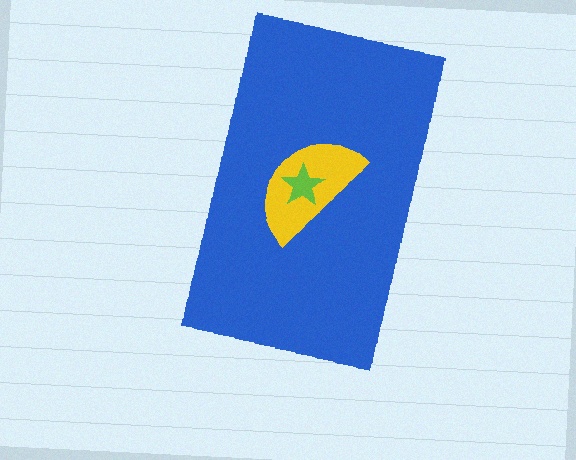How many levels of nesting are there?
3.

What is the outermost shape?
The blue rectangle.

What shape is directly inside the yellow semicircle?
The lime star.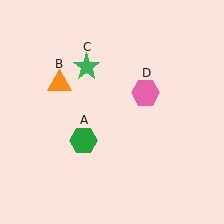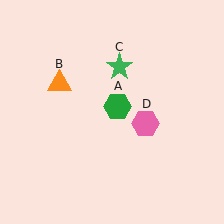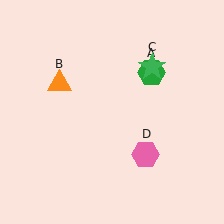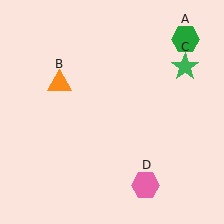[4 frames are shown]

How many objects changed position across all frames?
3 objects changed position: green hexagon (object A), green star (object C), pink hexagon (object D).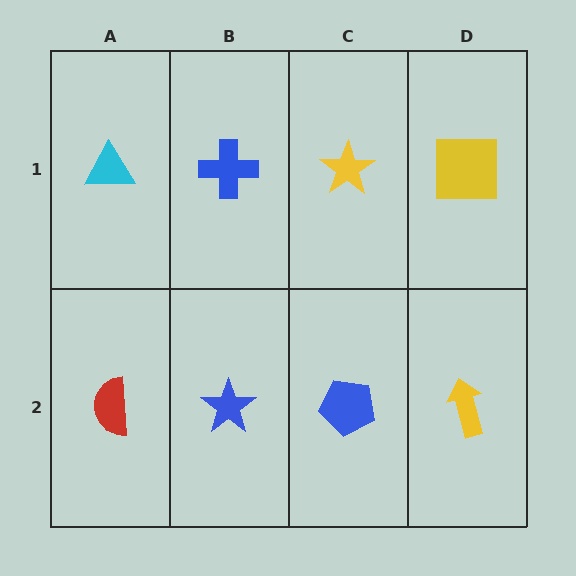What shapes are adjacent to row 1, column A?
A red semicircle (row 2, column A), a blue cross (row 1, column B).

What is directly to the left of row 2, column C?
A blue star.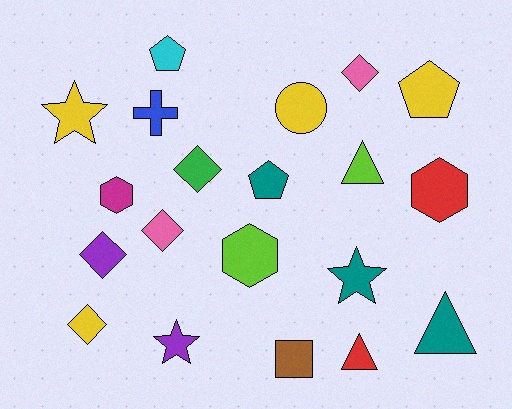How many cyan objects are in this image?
There is 1 cyan object.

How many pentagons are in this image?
There are 3 pentagons.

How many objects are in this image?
There are 20 objects.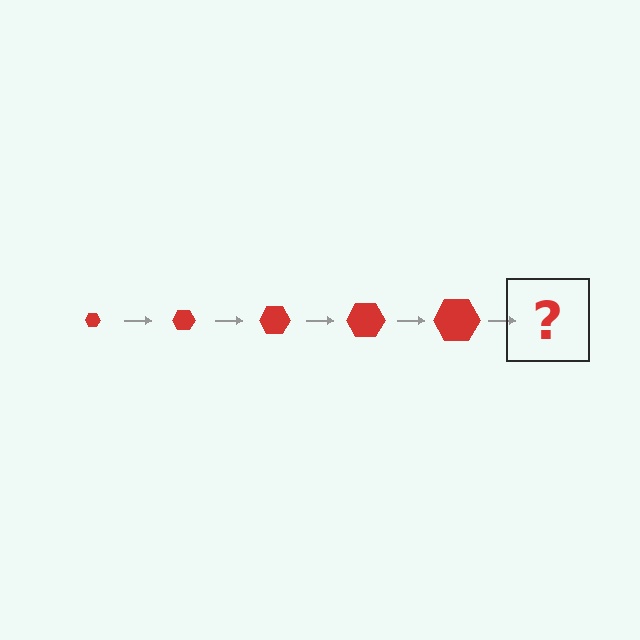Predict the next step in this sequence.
The next step is a red hexagon, larger than the previous one.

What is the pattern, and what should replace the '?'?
The pattern is that the hexagon gets progressively larger each step. The '?' should be a red hexagon, larger than the previous one.